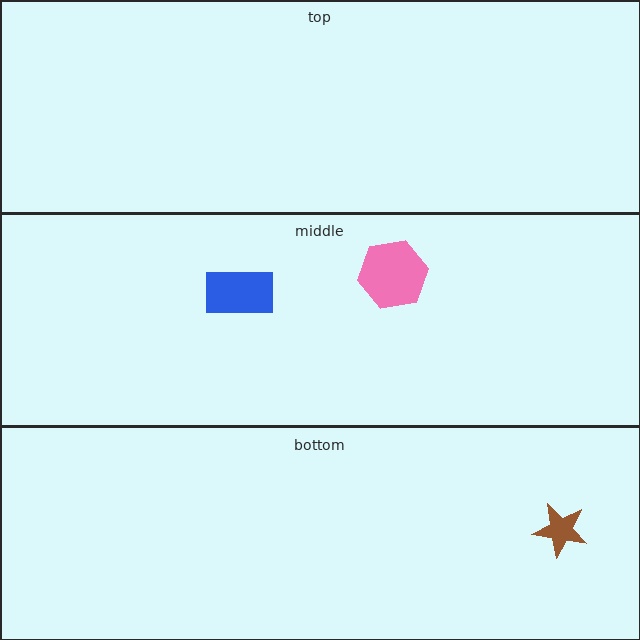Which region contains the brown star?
The bottom region.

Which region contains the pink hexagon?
The middle region.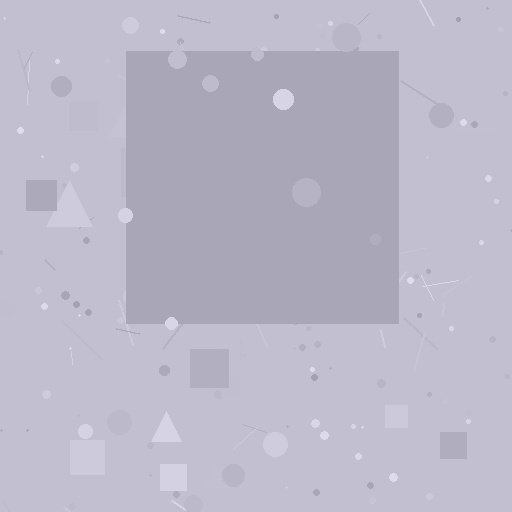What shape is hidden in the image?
A square is hidden in the image.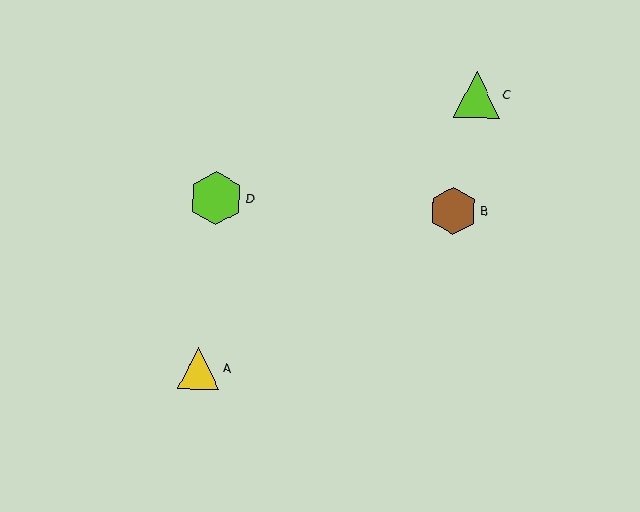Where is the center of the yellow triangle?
The center of the yellow triangle is at (199, 368).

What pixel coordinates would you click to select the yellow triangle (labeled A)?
Click at (199, 368) to select the yellow triangle A.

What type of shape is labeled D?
Shape D is a lime hexagon.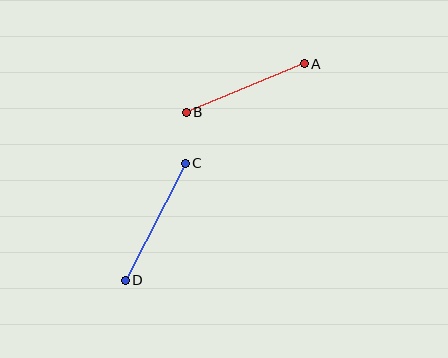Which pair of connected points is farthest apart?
Points C and D are farthest apart.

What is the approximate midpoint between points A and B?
The midpoint is at approximately (245, 88) pixels.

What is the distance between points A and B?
The distance is approximately 128 pixels.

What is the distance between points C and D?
The distance is approximately 132 pixels.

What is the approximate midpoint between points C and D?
The midpoint is at approximately (155, 222) pixels.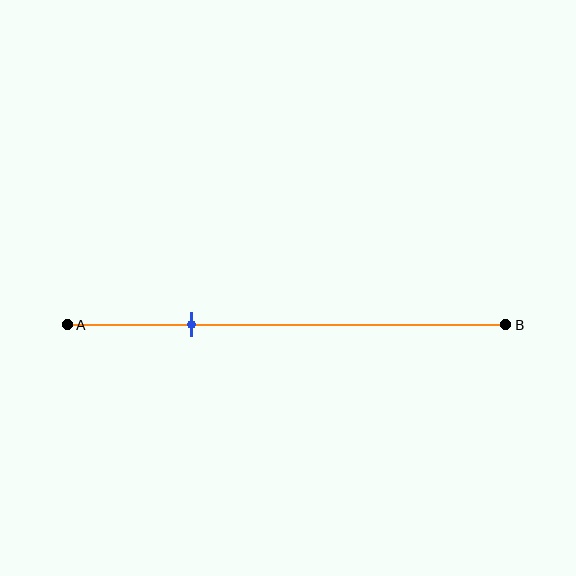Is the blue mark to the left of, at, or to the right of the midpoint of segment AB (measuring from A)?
The blue mark is to the left of the midpoint of segment AB.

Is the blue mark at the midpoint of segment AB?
No, the mark is at about 30% from A, not at the 50% midpoint.